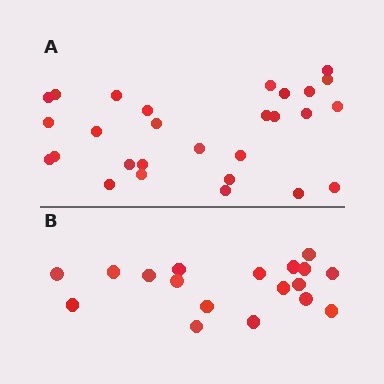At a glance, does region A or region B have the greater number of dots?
Region A (the top region) has more dots.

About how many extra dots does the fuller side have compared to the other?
Region A has roughly 10 or so more dots than region B.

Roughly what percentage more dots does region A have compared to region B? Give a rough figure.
About 55% more.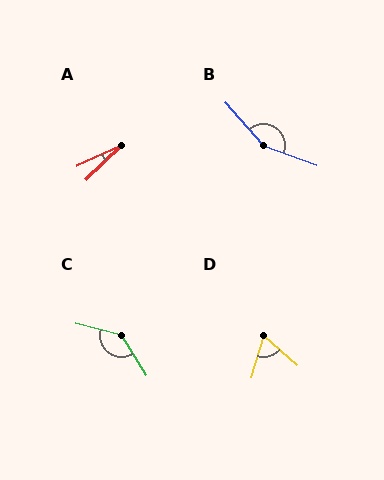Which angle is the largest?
B, at approximately 152 degrees.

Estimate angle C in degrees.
Approximately 136 degrees.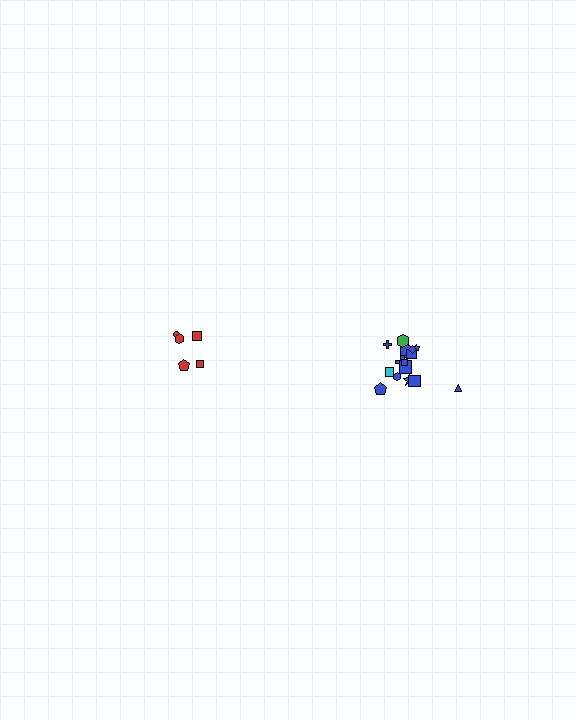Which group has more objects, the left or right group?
The right group.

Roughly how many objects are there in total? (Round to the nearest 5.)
Roughly 20 objects in total.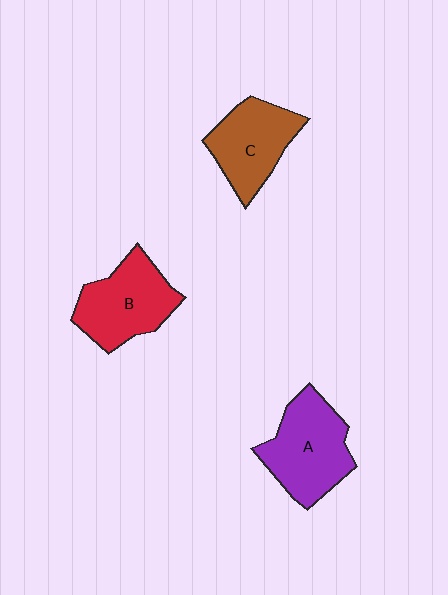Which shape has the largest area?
Shape A (purple).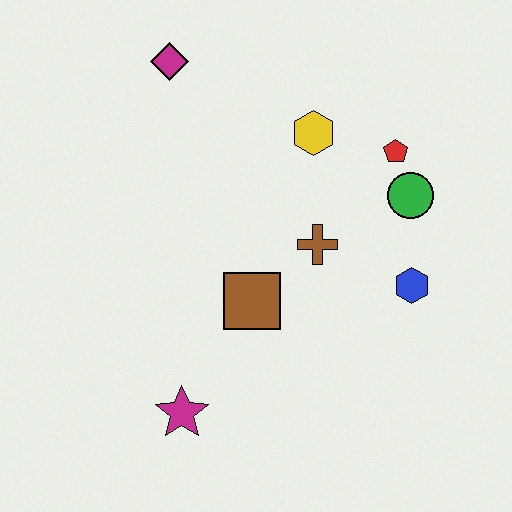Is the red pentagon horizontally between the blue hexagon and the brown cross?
Yes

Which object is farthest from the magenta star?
The magenta diamond is farthest from the magenta star.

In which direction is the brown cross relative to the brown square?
The brown cross is to the right of the brown square.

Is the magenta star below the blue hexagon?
Yes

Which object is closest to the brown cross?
The brown square is closest to the brown cross.